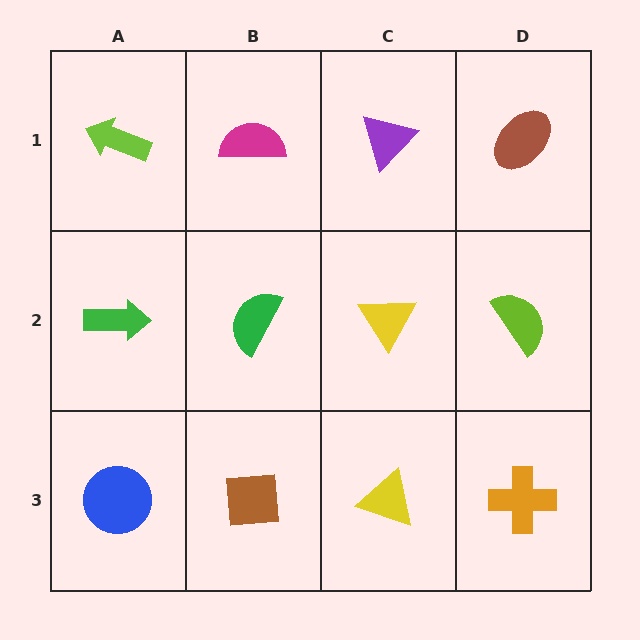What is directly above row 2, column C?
A purple triangle.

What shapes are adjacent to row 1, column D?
A lime semicircle (row 2, column D), a purple triangle (row 1, column C).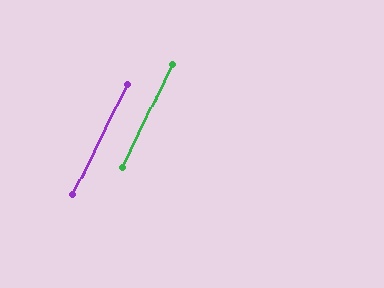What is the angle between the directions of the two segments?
Approximately 0 degrees.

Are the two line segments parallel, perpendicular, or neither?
Parallel — their directions differ by only 0.4°.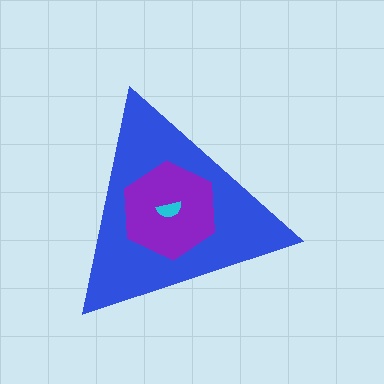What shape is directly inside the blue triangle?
The purple hexagon.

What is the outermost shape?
The blue triangle.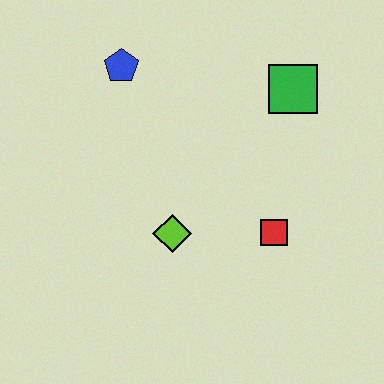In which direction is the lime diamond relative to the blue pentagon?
The lime diamond is below the blue pentagon.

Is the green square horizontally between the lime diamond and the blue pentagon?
No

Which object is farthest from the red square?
The blue pentagon is farthest from the red square.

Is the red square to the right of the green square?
No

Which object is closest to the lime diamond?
The red square is closest to the lime diamond.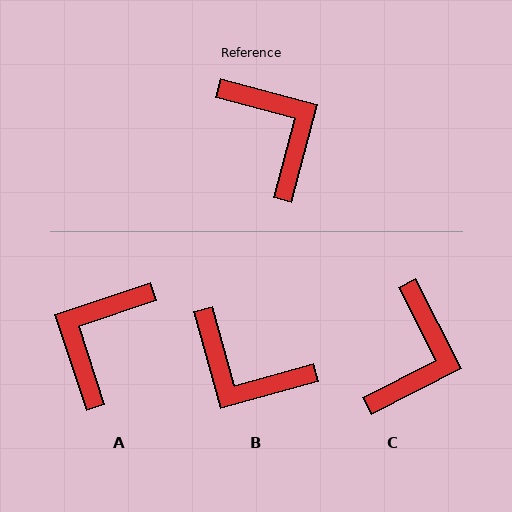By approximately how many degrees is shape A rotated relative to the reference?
Approximately 123 degrees counter-clockwise.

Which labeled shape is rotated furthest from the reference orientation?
B, about 149 degrees away.